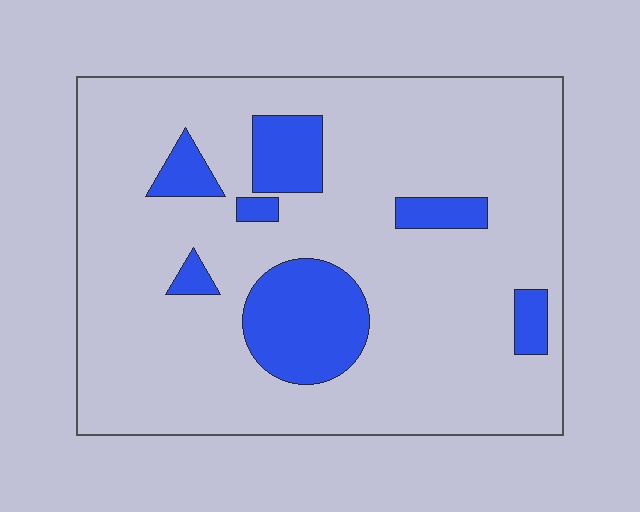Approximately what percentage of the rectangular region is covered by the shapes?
Approximately 15%.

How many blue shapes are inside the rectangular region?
7.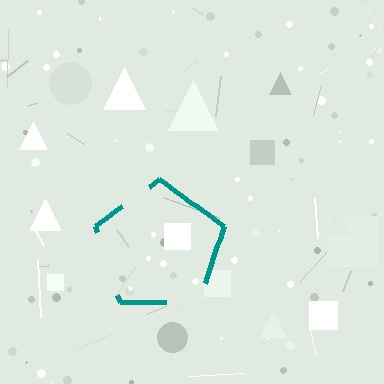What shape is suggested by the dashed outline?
The dashed outline suggests a pentagon.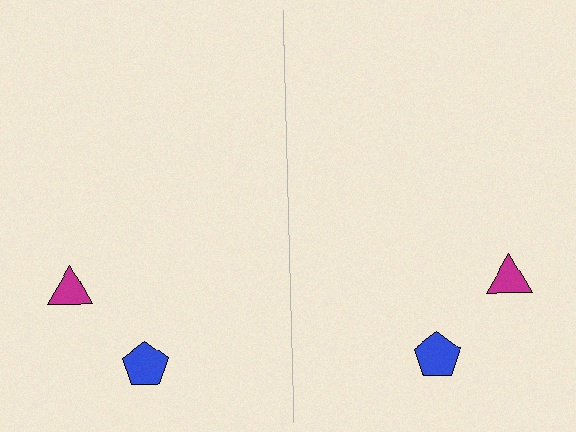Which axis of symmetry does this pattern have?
The pattern has a vertical axis of symmetry running through the center of the image.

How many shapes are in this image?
There are 4 shapes in this image.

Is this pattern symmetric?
Yes, this pattern has bilateral (reflection) symmetry.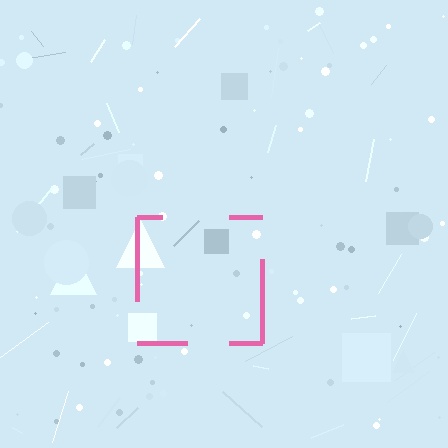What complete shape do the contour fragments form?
The contour fragments form a square.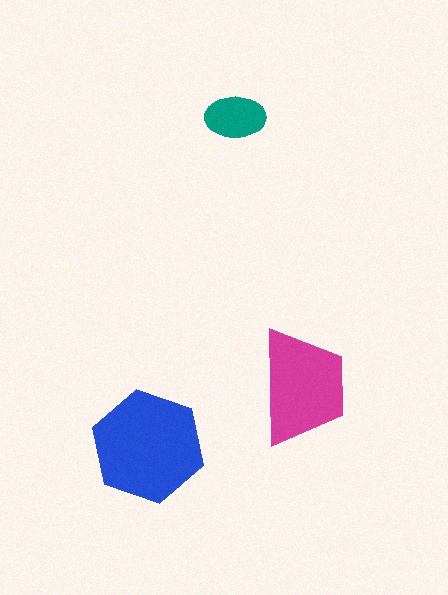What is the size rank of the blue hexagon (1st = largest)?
1st.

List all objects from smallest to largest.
The teal ellipse, the magenta trapezoid, the blue hexagon.